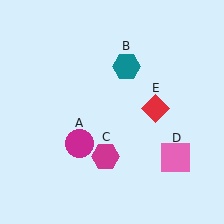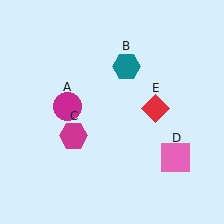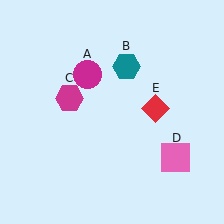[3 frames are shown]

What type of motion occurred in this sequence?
The magenta circle (object A), magenta hexagon (object C) rotated clockwise around the center of the scene.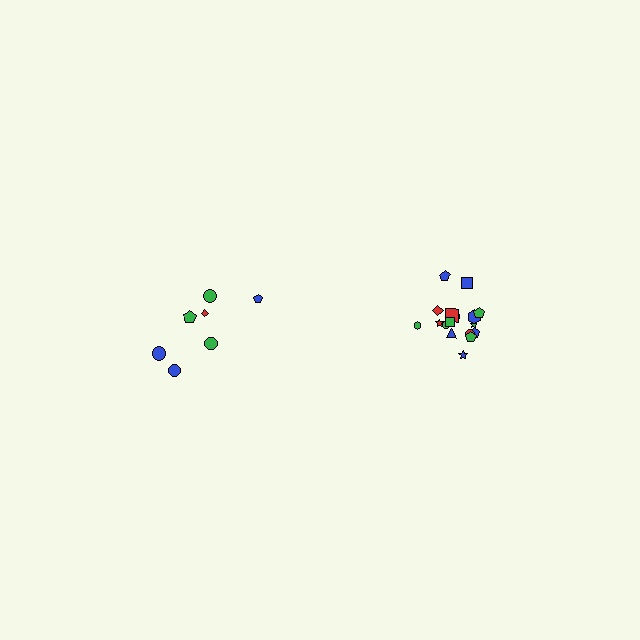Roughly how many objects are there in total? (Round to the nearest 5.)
Roughly 25 objects in total.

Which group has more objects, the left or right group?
The right group.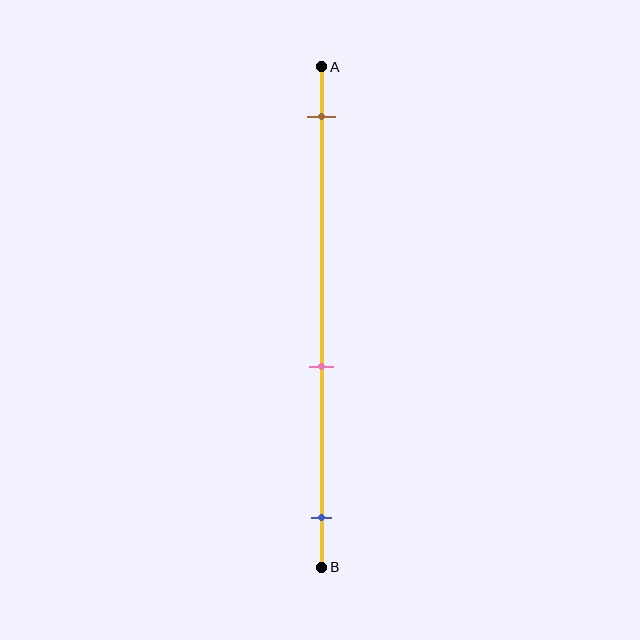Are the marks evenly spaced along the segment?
No, the marks are not evenly spaced.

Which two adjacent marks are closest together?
The pink and blue marks are the closest adjacent pair.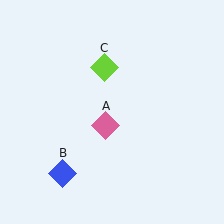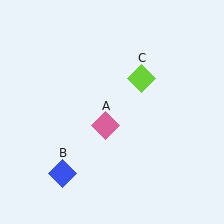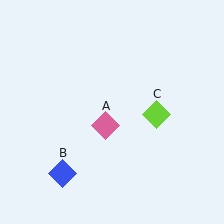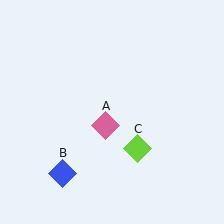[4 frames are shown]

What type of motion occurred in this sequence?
The lime diamond (object C) rotated clockwise around the center of the scene.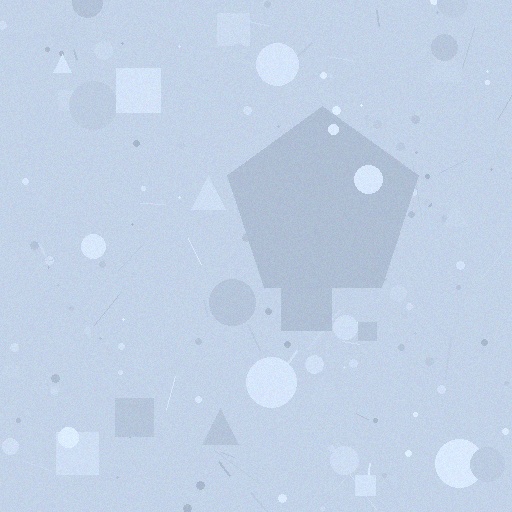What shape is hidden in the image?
A pentagon is hidden in the image.